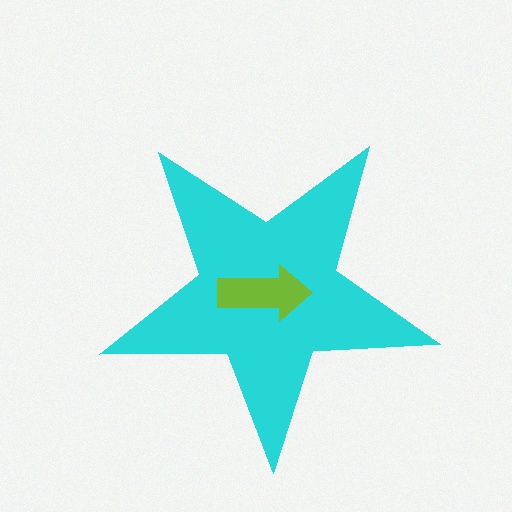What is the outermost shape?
The cyan star.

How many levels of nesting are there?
2.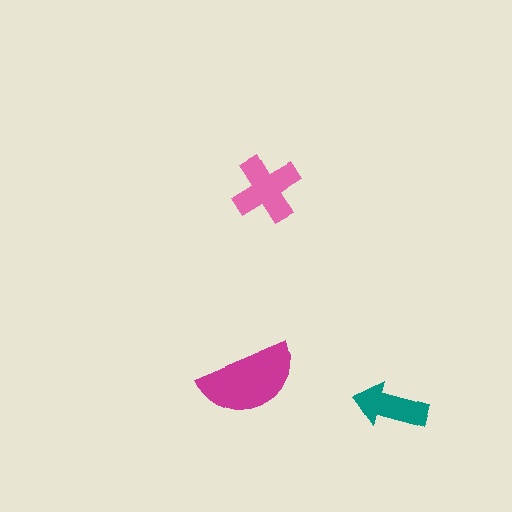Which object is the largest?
The magenta semicircle.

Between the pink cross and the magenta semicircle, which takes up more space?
The magenta semicircle.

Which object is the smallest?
The teal arrow.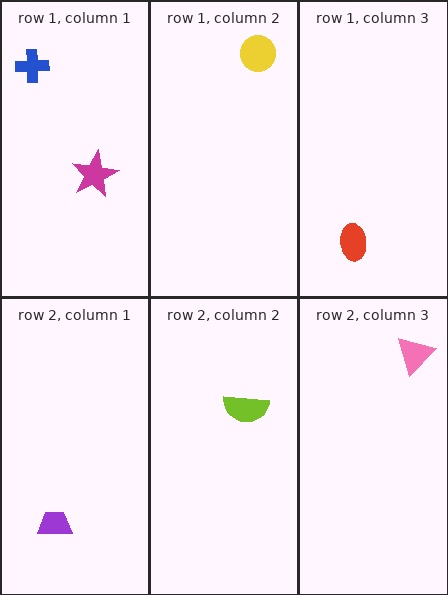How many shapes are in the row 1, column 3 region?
1.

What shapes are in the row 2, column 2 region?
The lime semicircle.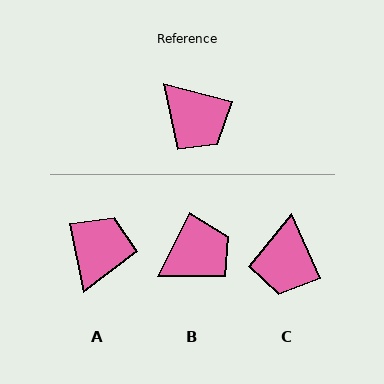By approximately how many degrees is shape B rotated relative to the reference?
Approximately 78 degrees counter-clockwise.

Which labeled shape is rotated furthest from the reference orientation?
A, about 116 degrees away.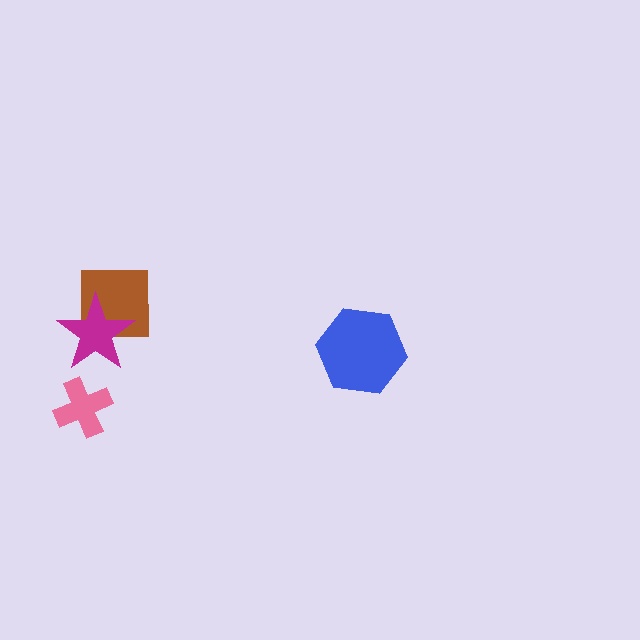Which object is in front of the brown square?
The magenta star is in front of the brown square.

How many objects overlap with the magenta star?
1 object overlaps with the magenta star.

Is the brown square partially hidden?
Yes, it is partially covered by another shape.